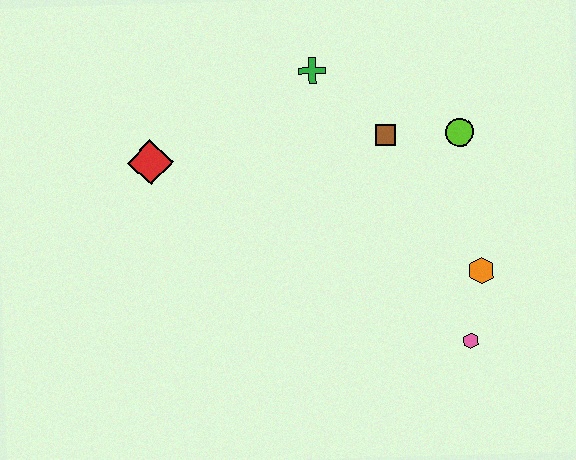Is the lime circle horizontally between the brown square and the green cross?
No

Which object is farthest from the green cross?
The pink hexagon is farthest from the green cross.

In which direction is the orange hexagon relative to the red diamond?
The orange hexagon is to the right of the red diamond.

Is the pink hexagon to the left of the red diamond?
No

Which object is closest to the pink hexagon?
The orange hexagon is closest to the pink hexagon.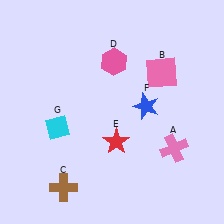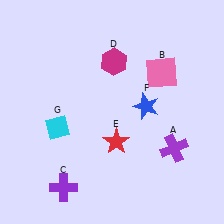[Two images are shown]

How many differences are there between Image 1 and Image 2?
There are 3 differences between the two images.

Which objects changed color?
A changed from pink to purple. C changed from brown to purple. D changed from pink to magenta.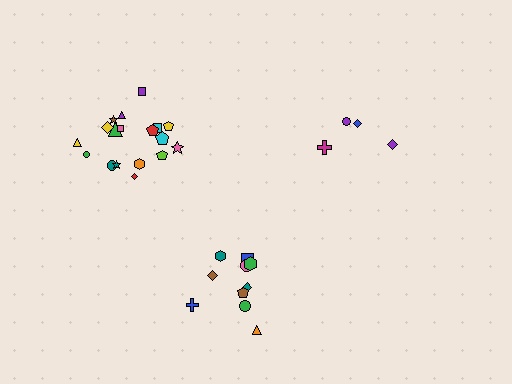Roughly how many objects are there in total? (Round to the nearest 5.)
Roughly 30 objects in total.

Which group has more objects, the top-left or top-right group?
The top-left group.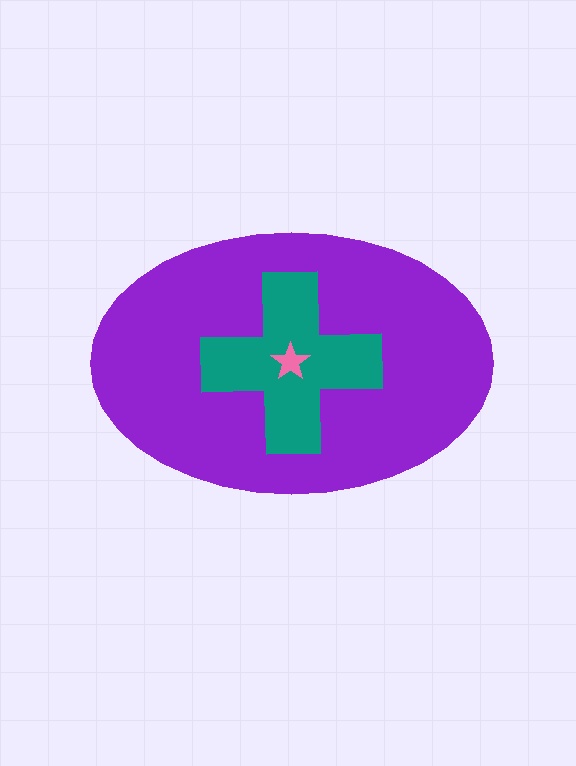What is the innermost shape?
The pink star.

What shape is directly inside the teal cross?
The pink star.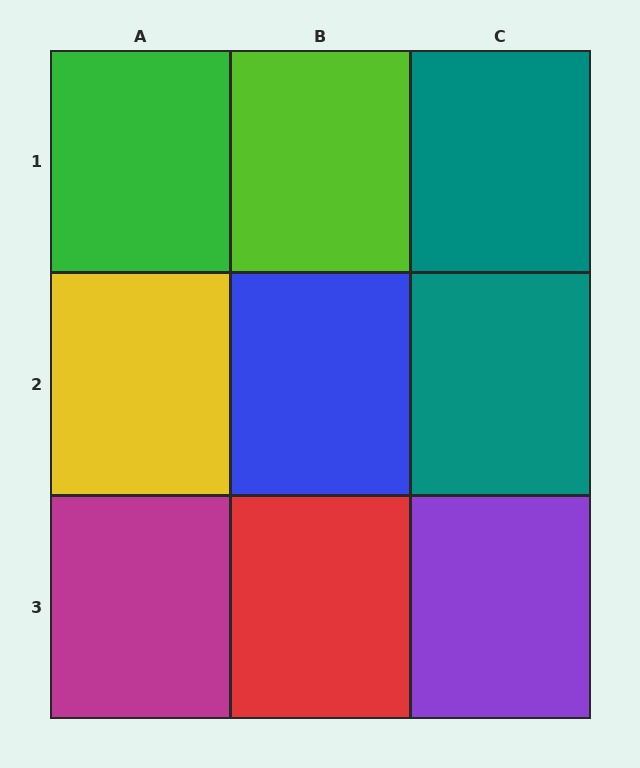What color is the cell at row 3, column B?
Red.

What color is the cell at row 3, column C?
Purple.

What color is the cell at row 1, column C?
Teal.